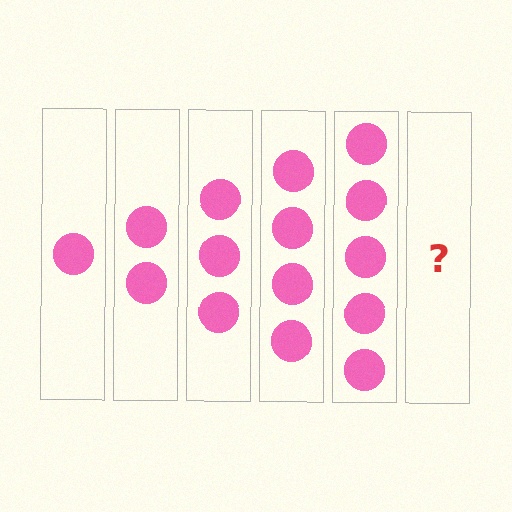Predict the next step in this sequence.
The next step is 6 circles.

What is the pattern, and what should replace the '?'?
The pattern is that each step adds one more circle. The '?' should be 6 circles.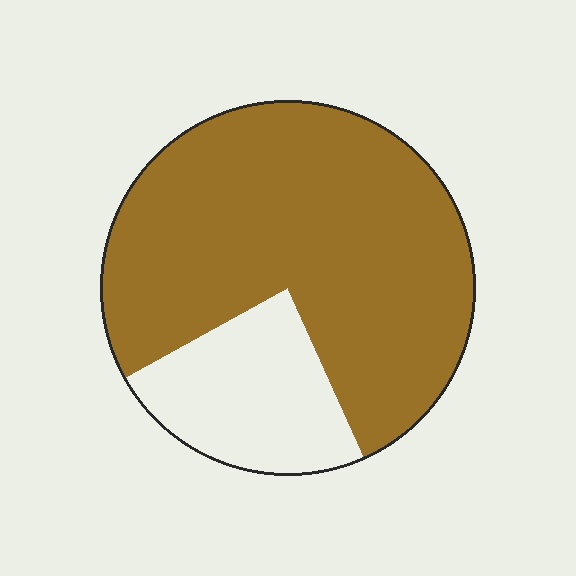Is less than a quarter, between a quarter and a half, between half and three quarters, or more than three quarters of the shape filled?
More than three quarters.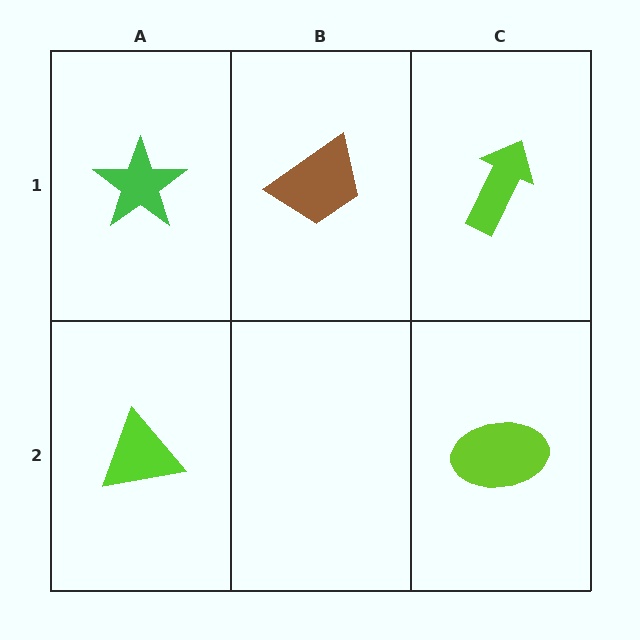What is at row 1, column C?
A lime arrow.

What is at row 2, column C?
A lime ellipse.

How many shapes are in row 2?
2 shapes.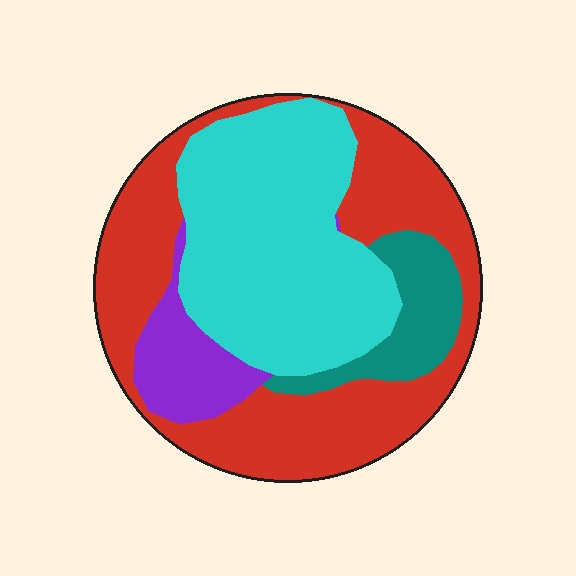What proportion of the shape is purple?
Purple covers 9% of the shape.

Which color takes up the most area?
Red, at roughly 45%.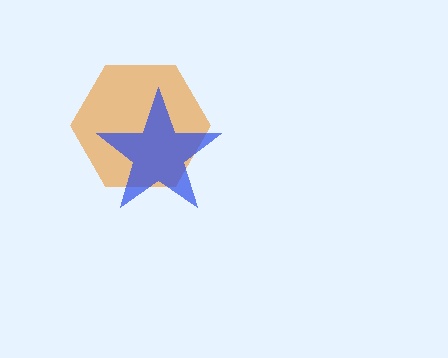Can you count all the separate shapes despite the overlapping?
Yes, there are 2 separate shapes.